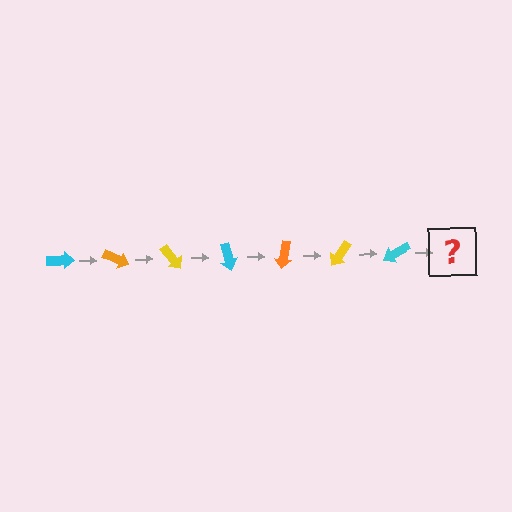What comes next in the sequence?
The next element should be an orange arrow, rotated 175 degrees from the start.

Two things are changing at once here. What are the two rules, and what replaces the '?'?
The two rules are that it rotates 25 degrees each step and the color cycles through cyan, orange, and yellow. The '?' should be an orange arrow, rotated 175 degrees from the start.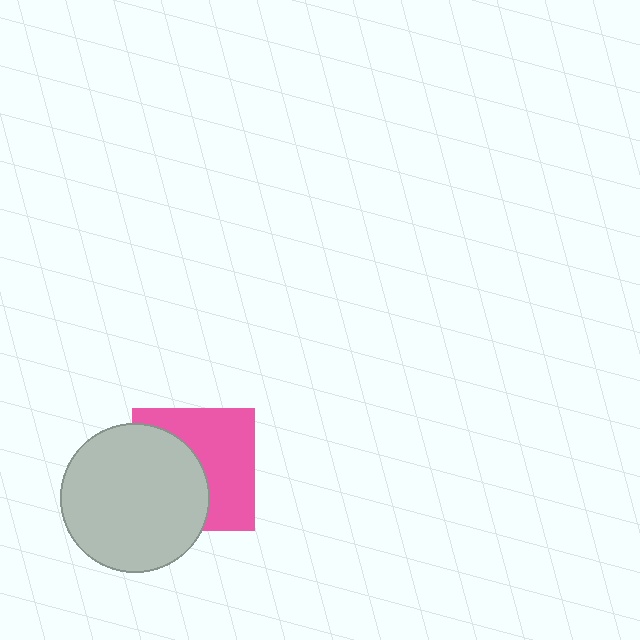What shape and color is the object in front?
The object in front is a light gray circle.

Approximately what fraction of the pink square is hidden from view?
Roughly 47% of the pink square is hidden behind the light gray circle.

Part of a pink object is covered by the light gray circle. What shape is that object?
It is a square.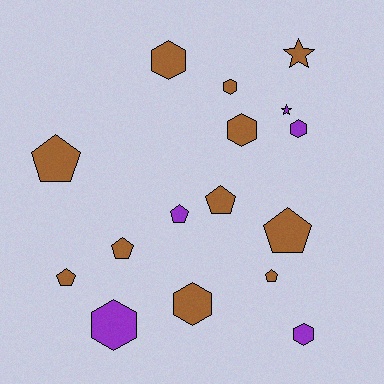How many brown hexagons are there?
There are 4 brown hexagons.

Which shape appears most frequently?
Hexagon, with 7 objects.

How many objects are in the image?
There are 16 objects.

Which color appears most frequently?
Brown, with 11 objects.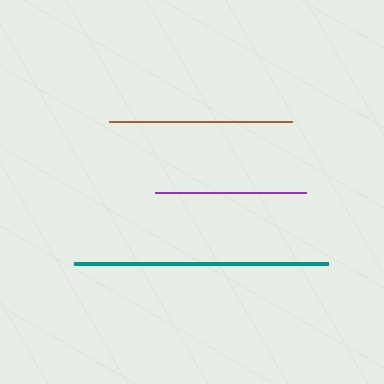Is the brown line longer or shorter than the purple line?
The brown line is longer than the purple line.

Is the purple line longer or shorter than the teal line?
The teal line is longer than the purple line.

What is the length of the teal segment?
The teal segment is approximately 254 pixels long.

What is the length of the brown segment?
The brown segment is approximately 183 pixels long.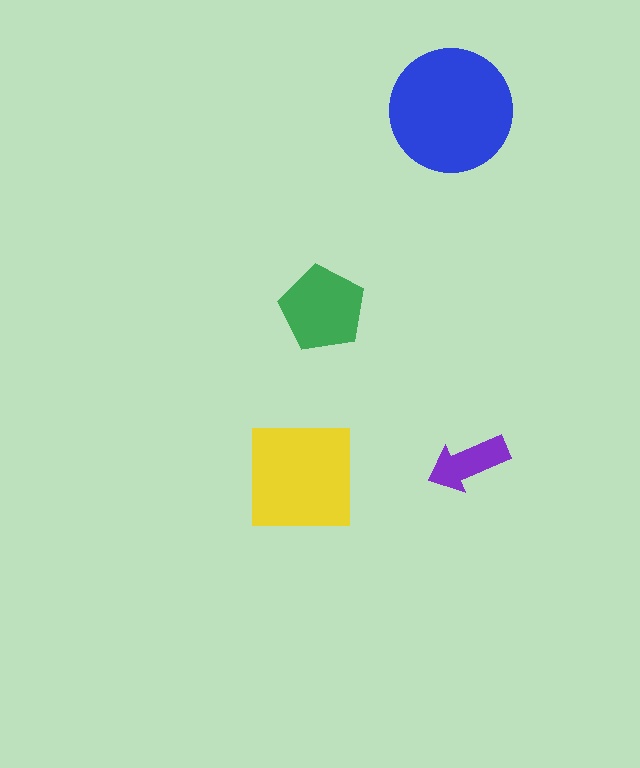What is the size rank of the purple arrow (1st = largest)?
4th.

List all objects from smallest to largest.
The purple arrow, the green pentagon, the yellow square, the blue circle.